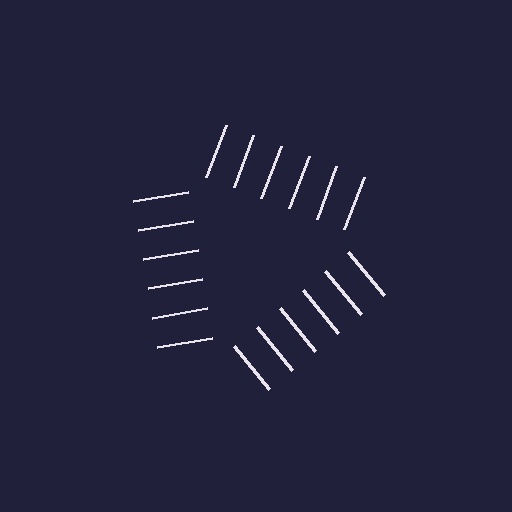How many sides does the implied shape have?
3 sides — the line-ends trace a triangle.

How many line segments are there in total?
18 — 6 along each of the 3 edges.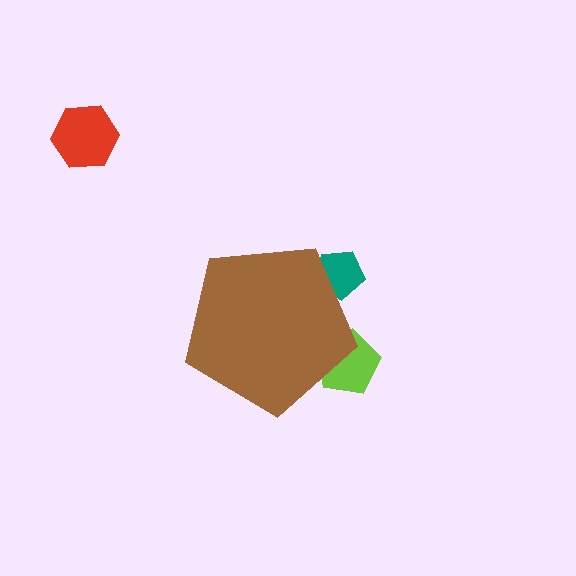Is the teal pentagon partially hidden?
Yes, the teal pentagon is partially hidden behind the brown pentagon.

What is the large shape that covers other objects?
A brown pentagon.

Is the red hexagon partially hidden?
No, the red hexagon is fully visible.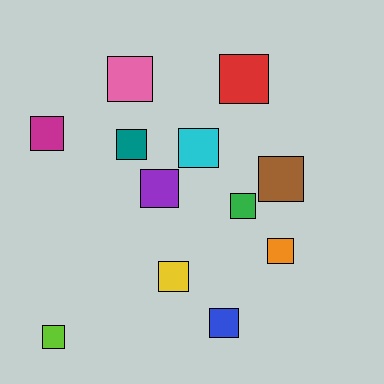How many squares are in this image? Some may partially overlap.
There are 12 squares.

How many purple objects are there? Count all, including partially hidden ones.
There is 1 purple object.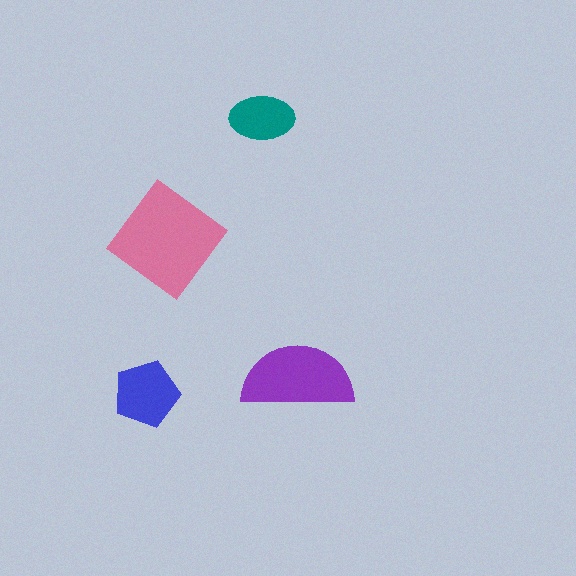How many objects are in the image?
There are 4 objects in the image.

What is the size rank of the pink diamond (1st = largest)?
1st.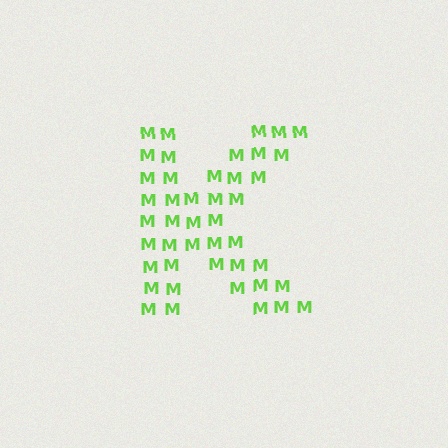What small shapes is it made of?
It is made of small letter M's.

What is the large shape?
The large shape is the letter K.